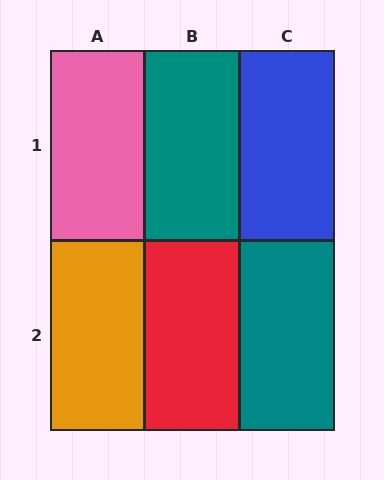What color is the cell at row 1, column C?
Blue.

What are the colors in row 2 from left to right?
Orange, red, teal.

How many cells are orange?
1 cell is orange.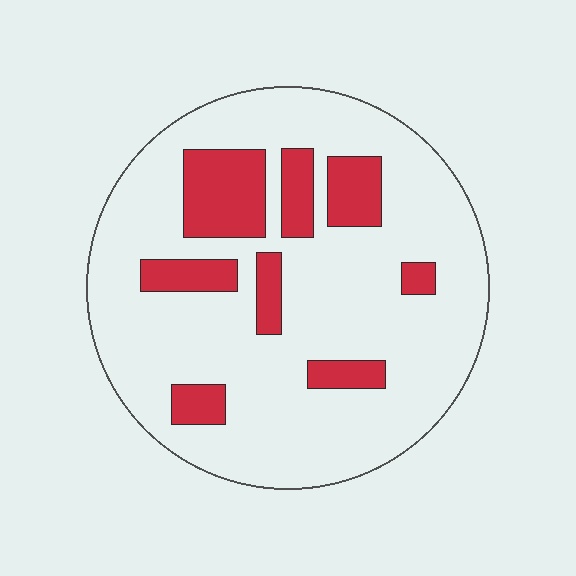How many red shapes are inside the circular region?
8.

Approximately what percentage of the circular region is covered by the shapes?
Approximately 20%.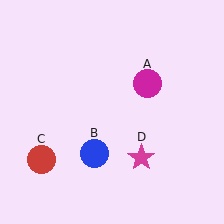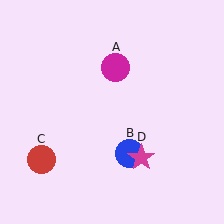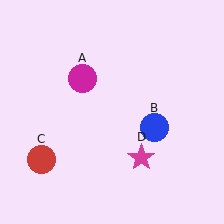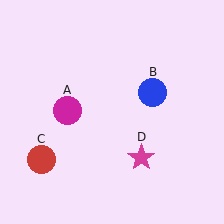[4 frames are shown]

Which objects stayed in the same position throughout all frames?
Red circle (object C) and magenta star (object D) remained stationary.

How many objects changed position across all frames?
2 objects changed position: magenta circle (object A), blue circle (object B).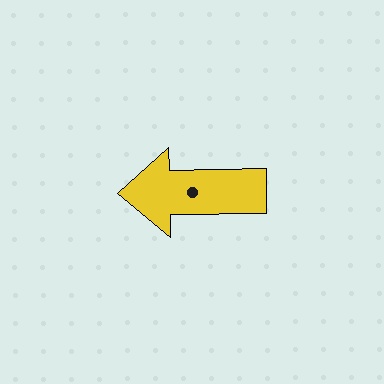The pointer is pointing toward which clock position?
Roughly 9 o'clock.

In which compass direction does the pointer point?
West.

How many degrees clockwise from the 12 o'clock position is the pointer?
Approximately 269 degrees.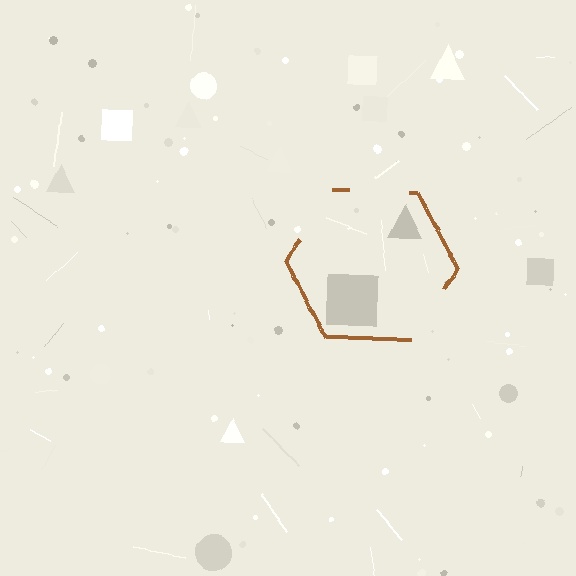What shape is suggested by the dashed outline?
The dashed outline suggests a hexagon.